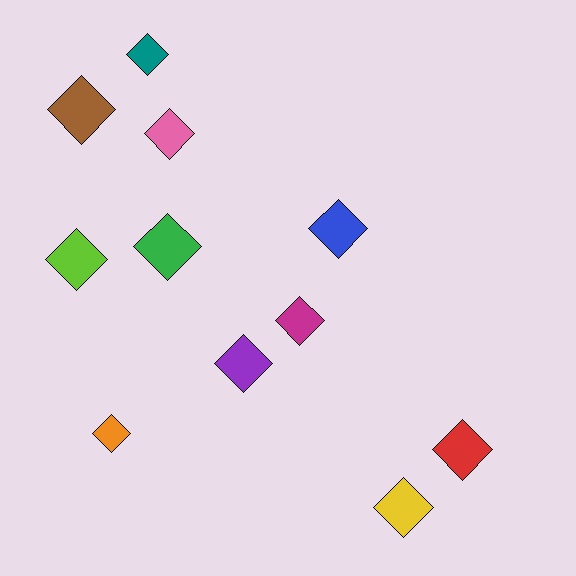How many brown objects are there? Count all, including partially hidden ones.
There is 1 brown object.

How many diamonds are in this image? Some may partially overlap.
There are 11 diamonds.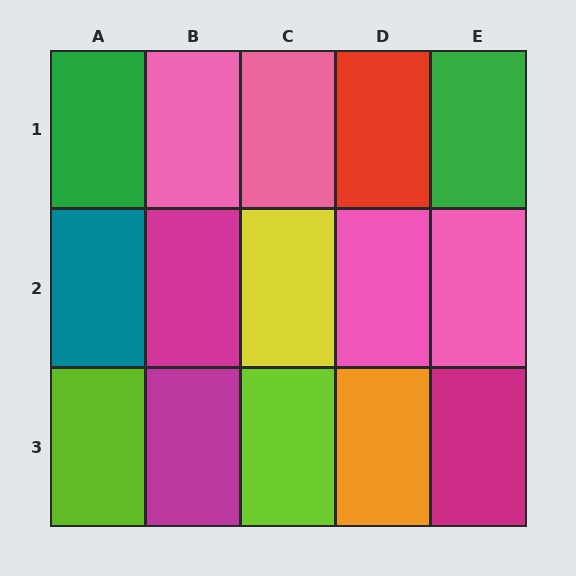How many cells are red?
1 cell is red.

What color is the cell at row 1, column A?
Green.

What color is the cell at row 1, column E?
Green.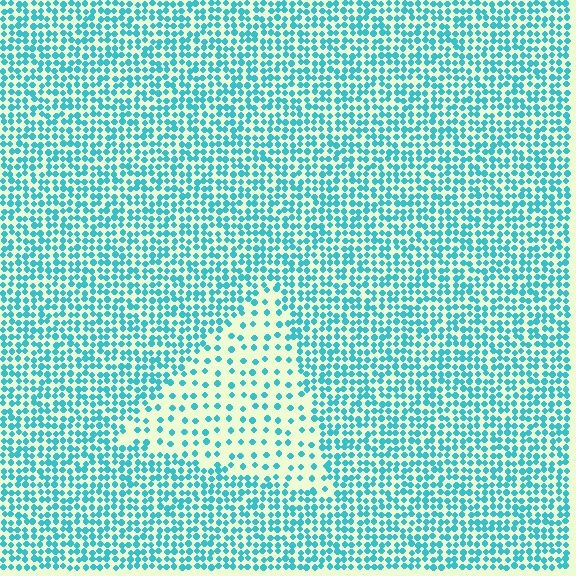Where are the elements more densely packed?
The elements are more densely packed outside the triangle boundary.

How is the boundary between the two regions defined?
The boundary is defined by a change in element density (approximately 2.5x ratio). All elements are the same color, size, and shape.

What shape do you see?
I see a triangle.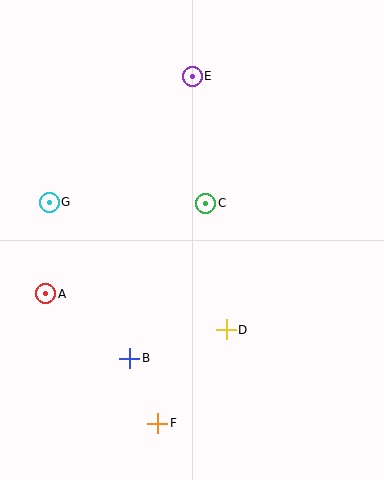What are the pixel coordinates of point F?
Point F is at (158, 423).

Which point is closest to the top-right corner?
Point E is closest to the top-right corner.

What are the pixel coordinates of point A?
Point A is at (46, 294).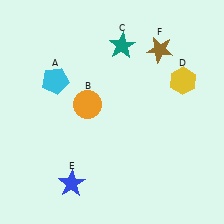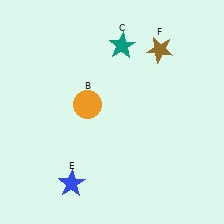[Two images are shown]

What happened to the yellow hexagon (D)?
The yellow hexagon (D) was removed in Image 2. It was in the top-right area of Image 1.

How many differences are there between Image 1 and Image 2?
There are 2 differences between the two images.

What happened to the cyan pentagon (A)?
The cyan pentagon (A) was removed in Image 2. It was in the top-left area of Image 1.